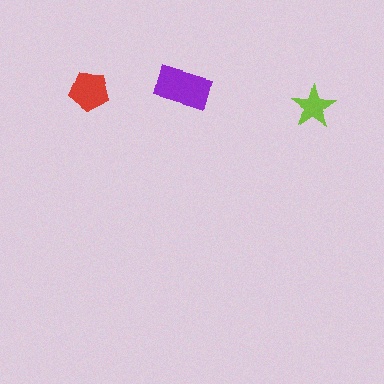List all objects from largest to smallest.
The purple rectangle, the red pentagon, the lime star.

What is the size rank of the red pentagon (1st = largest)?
2nd.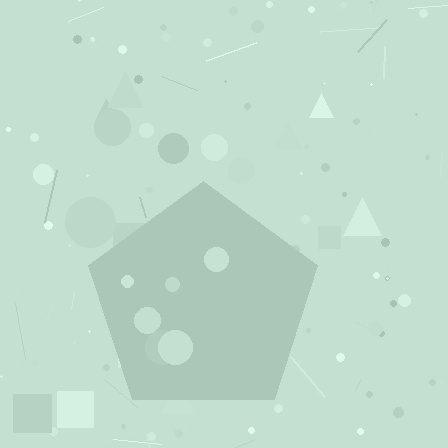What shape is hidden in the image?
A pentagon is hidden in the image.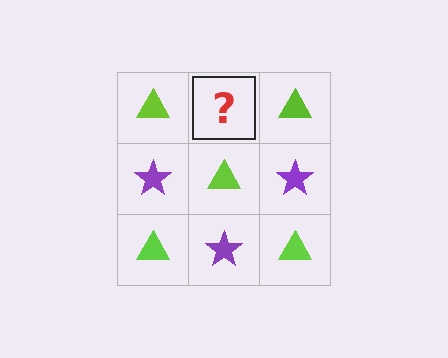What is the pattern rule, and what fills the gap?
The rule is that it alternates lime triangle and purple star in a checkerboard pattern. The gap should be filled with a purple star.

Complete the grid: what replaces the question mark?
The question mark should be replaced with a purple star.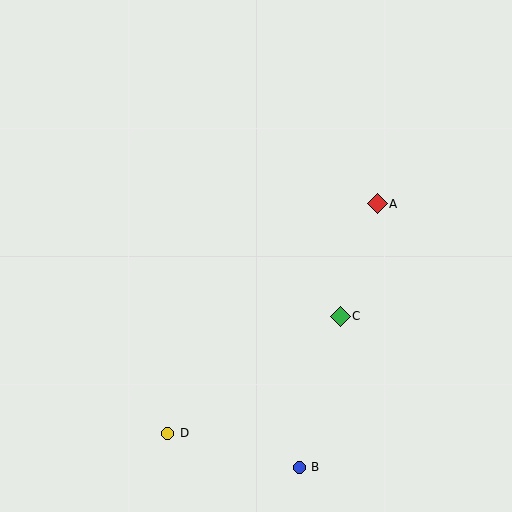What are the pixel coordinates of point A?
Point A is at (377, 204).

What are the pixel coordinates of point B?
Point B is at (299, 467).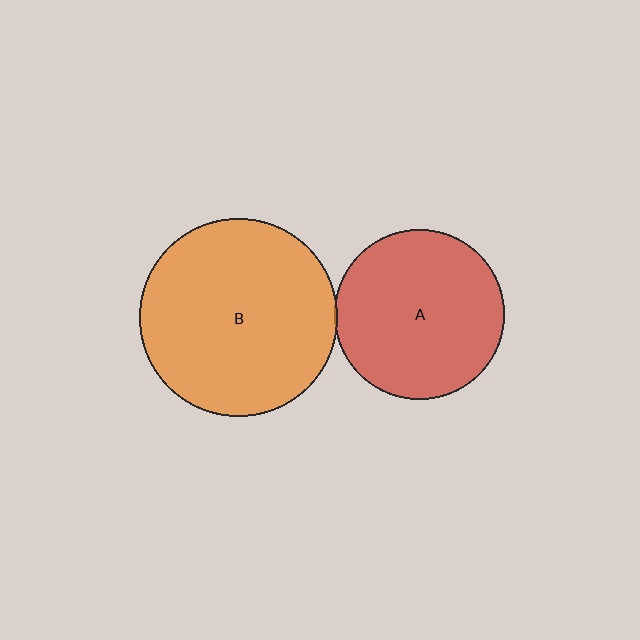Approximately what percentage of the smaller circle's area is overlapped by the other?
Approximately 5%.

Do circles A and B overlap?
Yes.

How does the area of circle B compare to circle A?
Approximately 1.3 times.